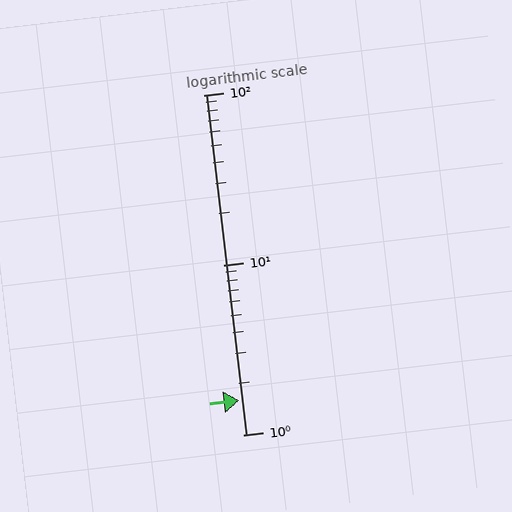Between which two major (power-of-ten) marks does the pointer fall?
The pointer is between 1 and 10.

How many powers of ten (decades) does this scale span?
The scale spans 2 decades, from 1 to 100.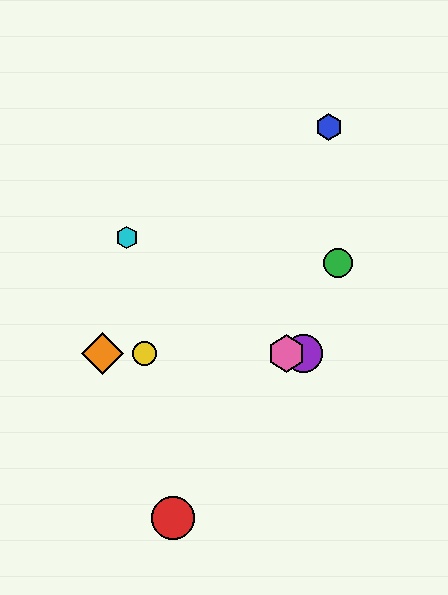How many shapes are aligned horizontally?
4 shapes (the yellow circle, the purple circle, the orange diamond, the pink hexagon) are aligned horizontally.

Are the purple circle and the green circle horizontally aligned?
No, the purple circle is at y≈353 and the green circle is at y≈263.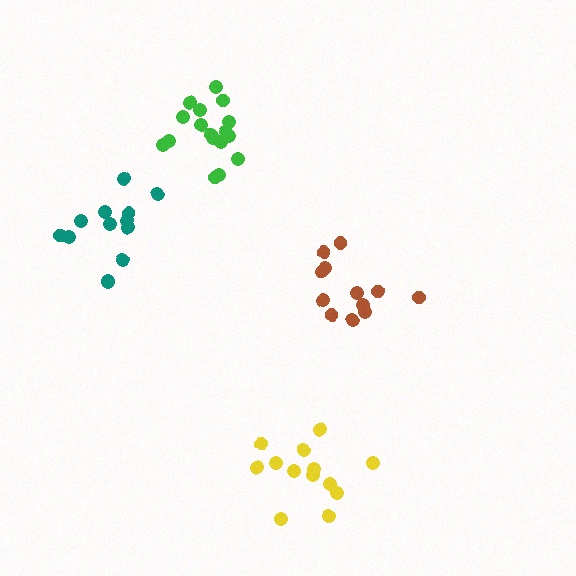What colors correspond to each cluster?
The clusters are colored: brown, teal, yellow, green.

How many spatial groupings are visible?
There are 4 spatial groupings.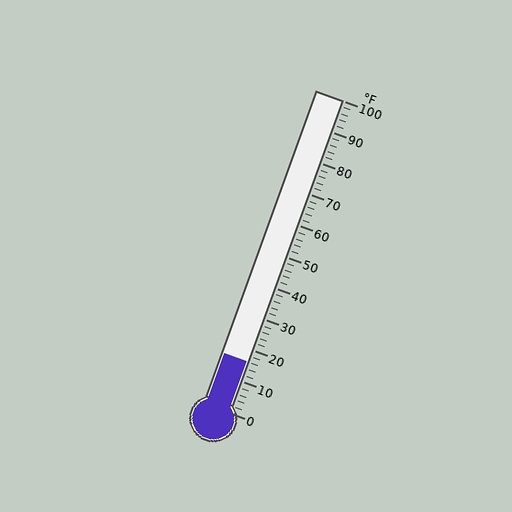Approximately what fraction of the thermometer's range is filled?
The thermometer is filled to approximately 15% of its range.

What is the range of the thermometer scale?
The thermometer scale ranges from 0°F to 100°F.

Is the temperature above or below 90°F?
The temperature is below 90°F.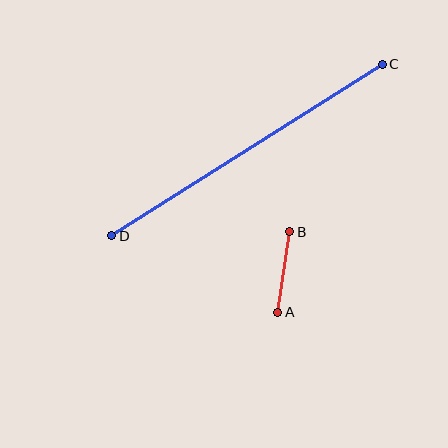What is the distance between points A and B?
The distance is approximately 81 pixels.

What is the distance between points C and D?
The distance is approximately 320 pixels.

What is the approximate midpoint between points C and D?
The midpoint is at approximately (247, 150) pixels.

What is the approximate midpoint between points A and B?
The midpoint is at approximately (284, 272) pixels.